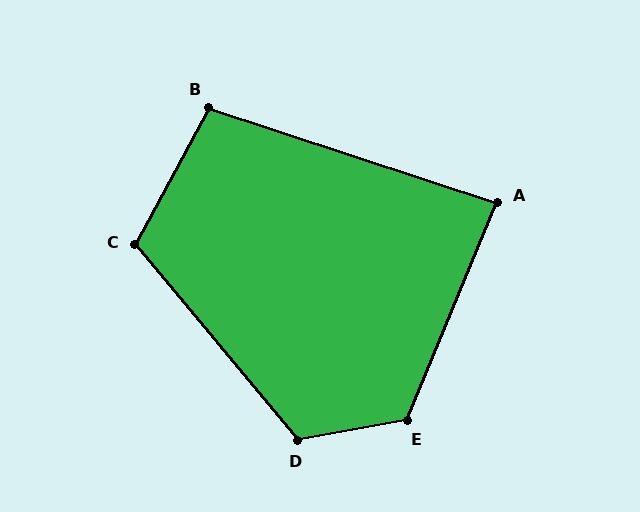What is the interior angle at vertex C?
Approximately 112 degrees (obtuse).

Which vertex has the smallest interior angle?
A, at approximately 86 degrees.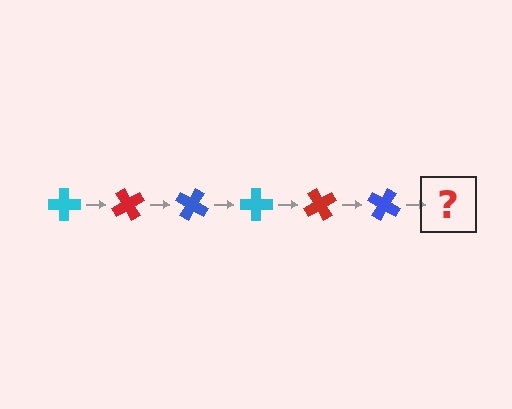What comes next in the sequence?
The next element should be a cyan cross, rotated 360 degrees from the start.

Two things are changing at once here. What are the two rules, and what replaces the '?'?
The two rules are that it rotates 60 degrees each step and the color cycles through cyan, red, and blue. The '?' should be a cyan cross, rotated 360 degrees from the start.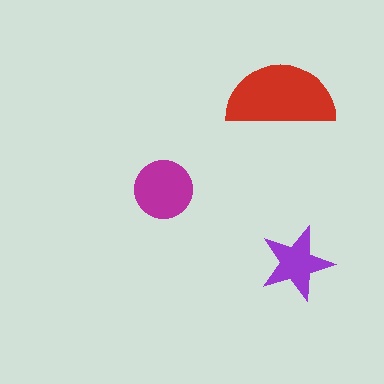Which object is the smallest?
The purple star.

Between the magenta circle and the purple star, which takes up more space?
The magenta circle.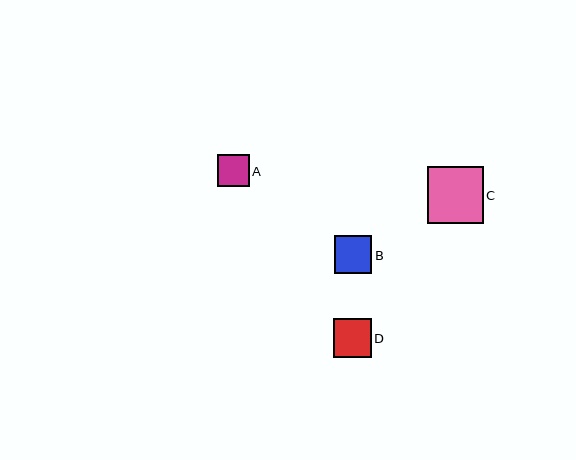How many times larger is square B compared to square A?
Square B is approximately 1.2 times the size of square A.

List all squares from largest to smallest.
From largest to smallest: C, D, B, A.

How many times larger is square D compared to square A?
Square D is approximately 1.2 times the size of square A.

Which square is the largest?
Square C is the largest with a size of approximately 56 pixels.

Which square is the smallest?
Square A is the smallest with a size of approximately 32 pixels.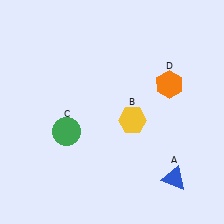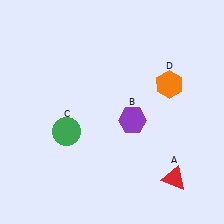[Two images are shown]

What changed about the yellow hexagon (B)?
In Image 1, B is yellow. In Image 2, it changed to purple.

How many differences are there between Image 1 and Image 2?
There are 2 differences between the two images.